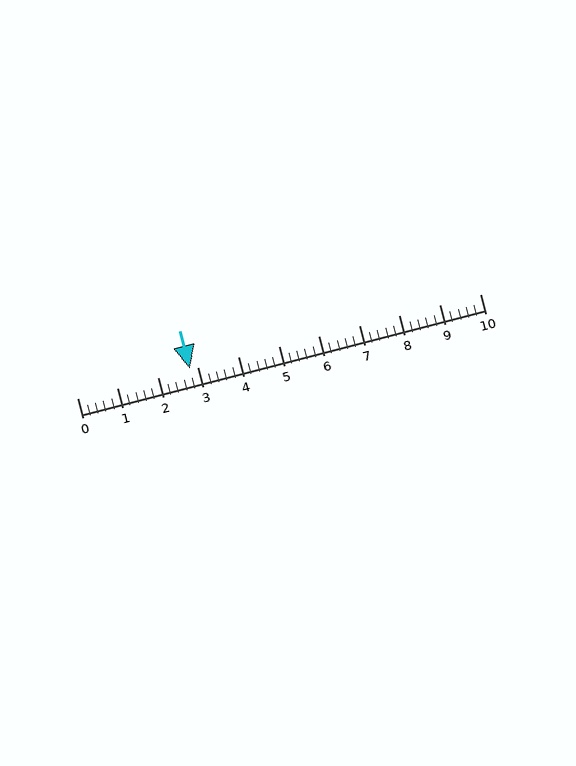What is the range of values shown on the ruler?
The ruler shows values from 0 to 10.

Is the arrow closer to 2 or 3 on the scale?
The arrow is closer to 3.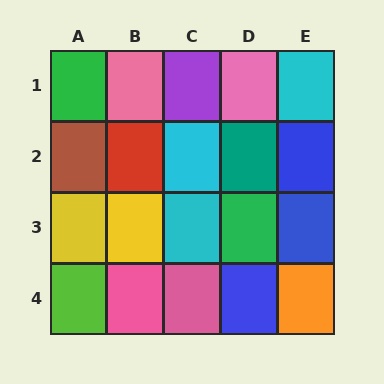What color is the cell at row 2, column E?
Blue.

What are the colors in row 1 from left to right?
Green, pink, purple, pink, cyan.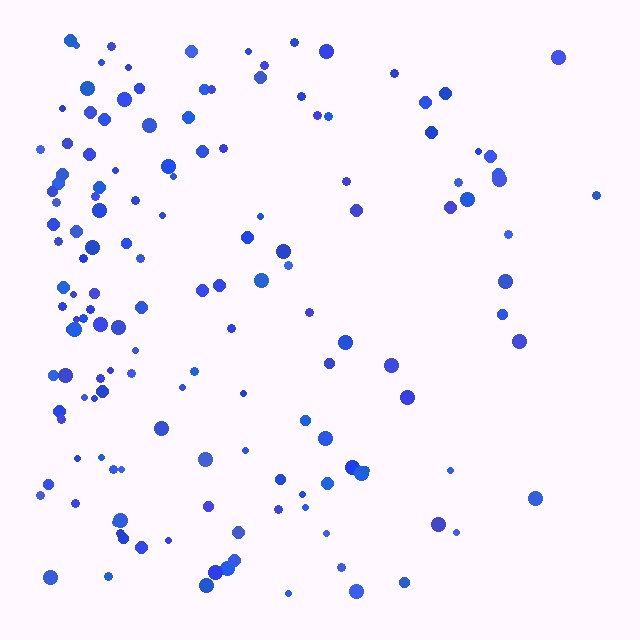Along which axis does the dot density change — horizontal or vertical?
Horizontal.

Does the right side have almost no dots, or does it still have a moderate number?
Still a moderate number, just noticeably fewer than the left.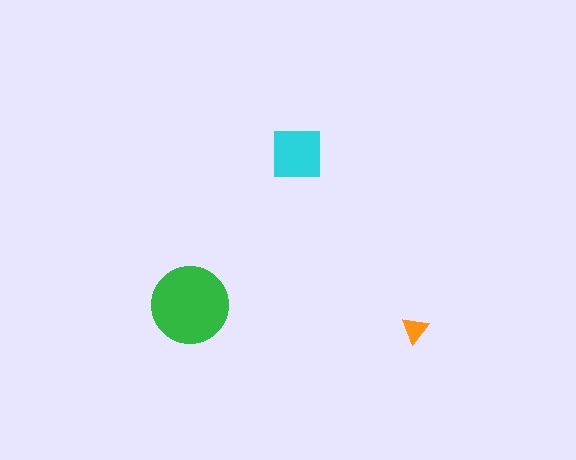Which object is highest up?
The cyan square is topmost.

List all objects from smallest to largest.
The orange triangle, the cyan square, the green circle.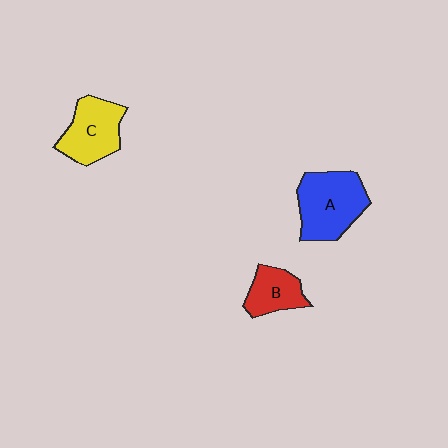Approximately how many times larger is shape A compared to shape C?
Approximately 1.2 times.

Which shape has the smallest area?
Shape B (red).